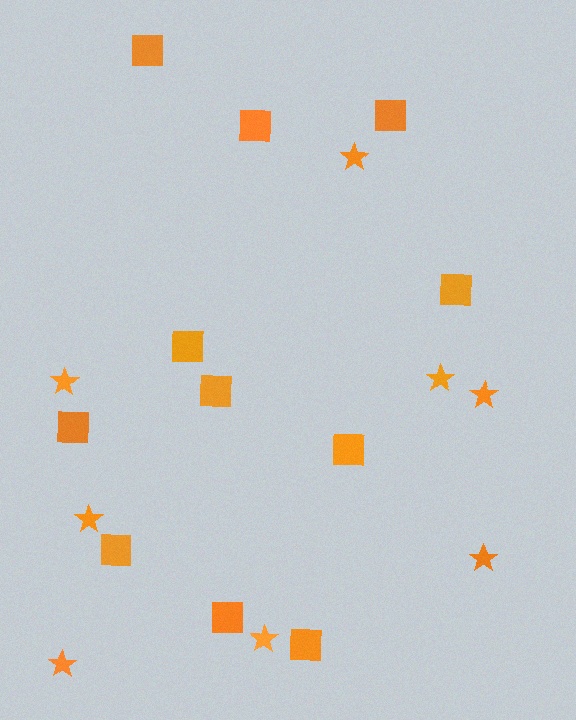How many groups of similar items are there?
There are 2 groups: one group of stars (8) and one group of squares (11).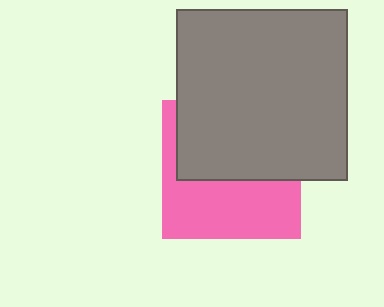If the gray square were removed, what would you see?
You would see the complete pink square.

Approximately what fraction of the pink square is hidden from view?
Roughly 53% of the pink square is hidden behind the gray square.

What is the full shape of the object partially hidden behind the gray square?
The partially hidden object is a pink square.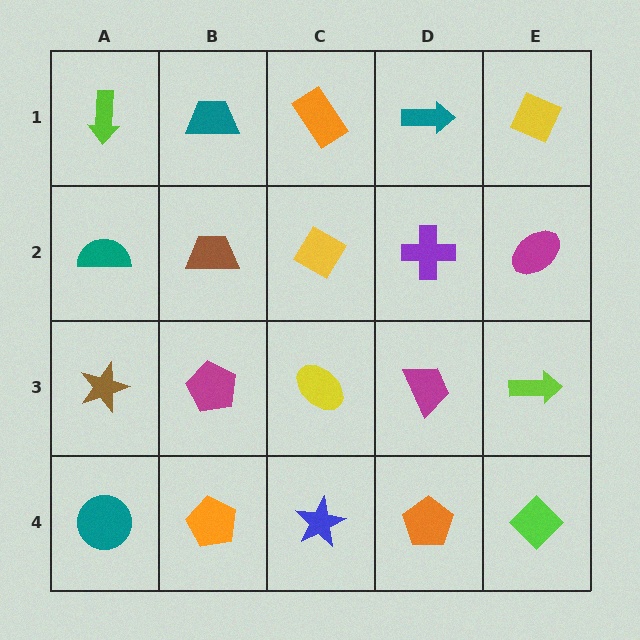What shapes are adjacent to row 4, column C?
A yellow ellipse (row 3, column C), an orange pentagon (row 4, column B), an orange pentagon (row 4, column D).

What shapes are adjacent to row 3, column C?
A yellow diamond (row 2, column C), a blue star (row 4, column C), a magenta pentagon (row 3, column B), a magenta trapezoid (row 3, column D).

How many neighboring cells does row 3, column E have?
3.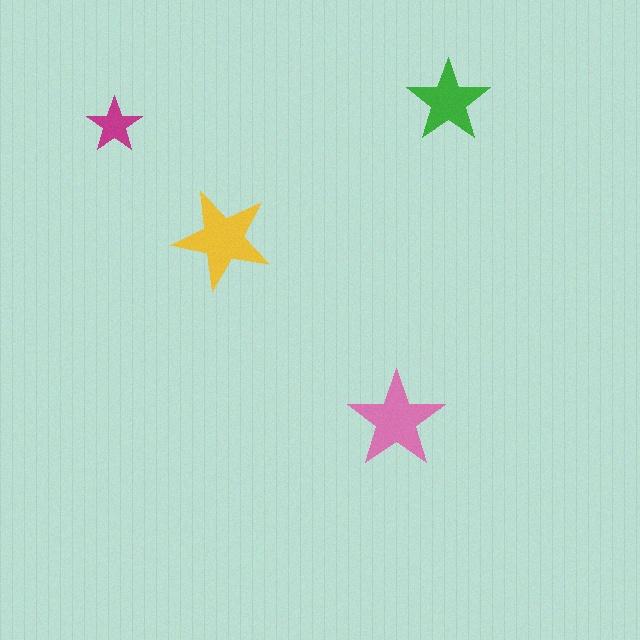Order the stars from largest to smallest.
the yellow one, the pink one, the green one, the magenta one.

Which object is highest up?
The green star is topmost.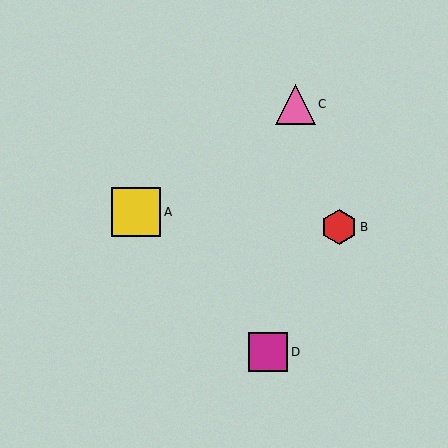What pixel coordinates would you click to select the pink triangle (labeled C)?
Click at (295, 104) to select the pink triangle C.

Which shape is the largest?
The yellow square (labeled A) is the largest.